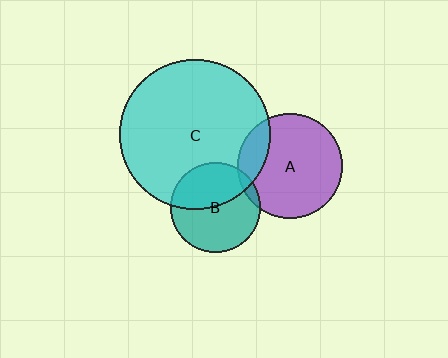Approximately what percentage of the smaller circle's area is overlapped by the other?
Approximately 5%.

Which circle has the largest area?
Circle C (cyan).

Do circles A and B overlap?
Yes.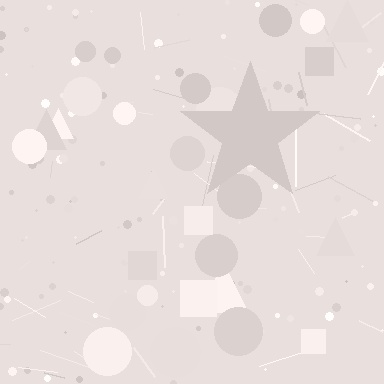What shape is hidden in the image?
A star is hidden in the image.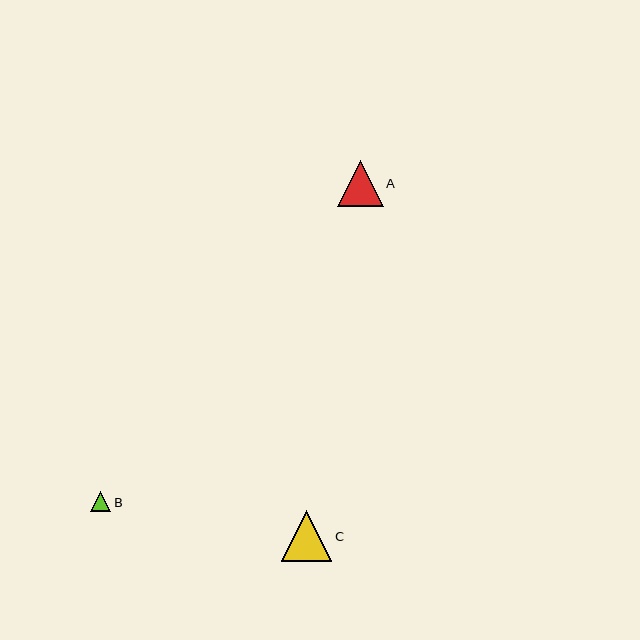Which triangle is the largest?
Triangle C is the largest with a size of approximately 50 pixels.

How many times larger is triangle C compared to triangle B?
Triangle C is approximately 2.5 times the size of triangle B.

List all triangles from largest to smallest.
From largest to smallest: C, A, B.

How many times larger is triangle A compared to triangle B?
Triangle A is approximately 2.3 times the size of triangle B.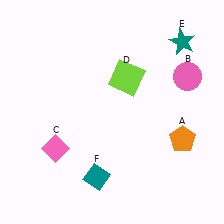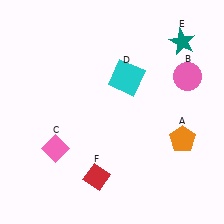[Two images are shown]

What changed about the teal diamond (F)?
In Image 1, F is teal. In Image 2, it changed to red.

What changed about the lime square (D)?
In Image 1, D is lime. In Image 2, it changed to cyan.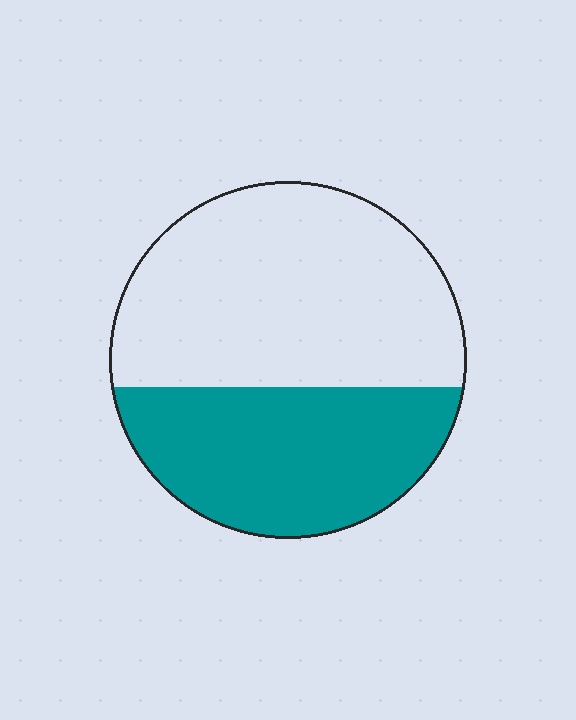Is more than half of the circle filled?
No.